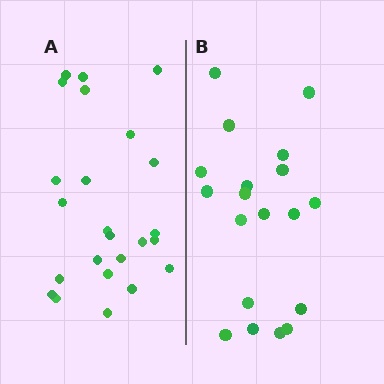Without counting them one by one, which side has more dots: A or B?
Region A (the left region) has more dots.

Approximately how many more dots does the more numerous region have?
Region A has about 5 more dots than region B.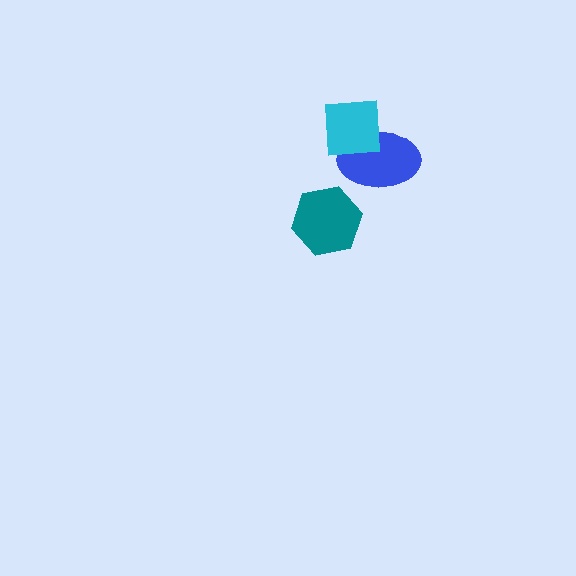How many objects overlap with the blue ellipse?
1 object overlaps with the blue ellipse.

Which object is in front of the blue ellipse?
The cyan square is in front of the blue ellipse.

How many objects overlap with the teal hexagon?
0 objects overlap with the teal hexagon.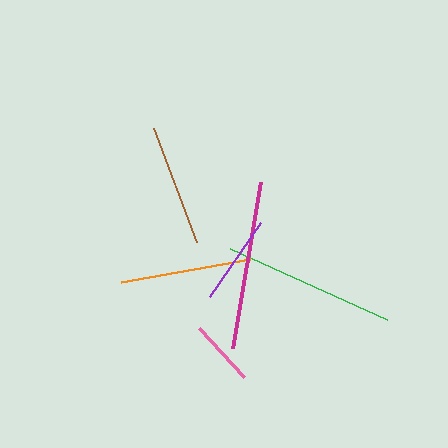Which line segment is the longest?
The green line is the longest at approximately 172 pixels.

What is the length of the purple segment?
The purple segment is approximately 90 pixels long.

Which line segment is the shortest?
The pink line is the shortest at approximately 67 pixels.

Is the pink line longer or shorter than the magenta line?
The magenta line is longer than the pink line.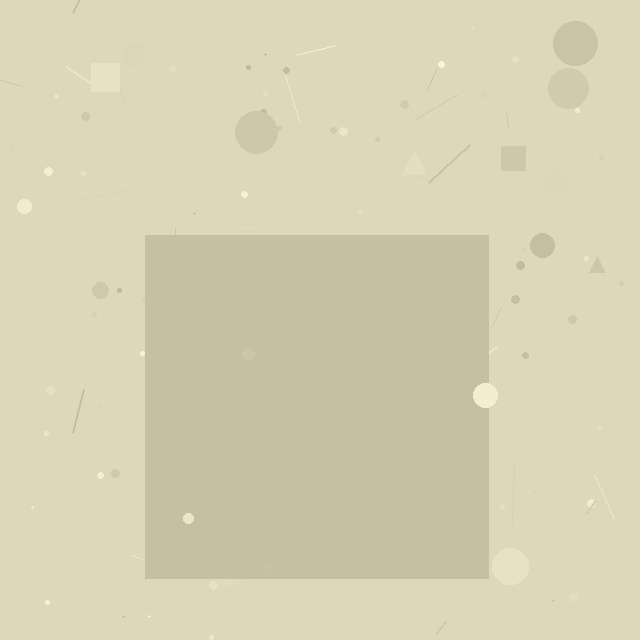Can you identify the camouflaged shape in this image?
The camouflaged shape is a square.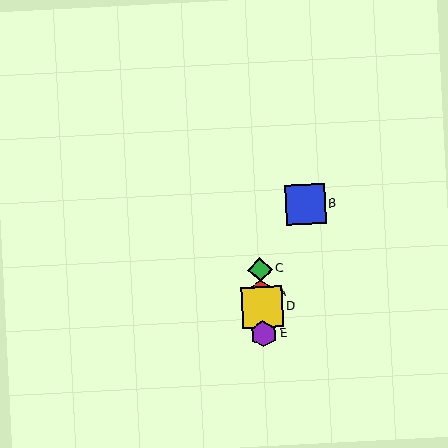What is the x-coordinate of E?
Object E is at x≈264.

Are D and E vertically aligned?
Yes, both are at x≈262.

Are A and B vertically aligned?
No, A is at x≈261 and B is at x≈305.